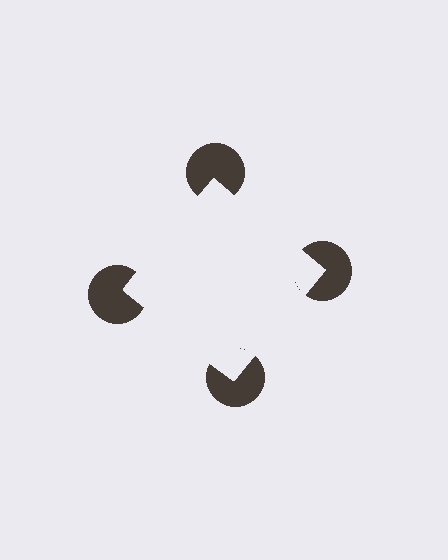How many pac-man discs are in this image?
There are 4 — one at each vertex of the illusory square.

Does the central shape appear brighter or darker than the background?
It typically appears slightly brighter than the background, even though no actual brightness change is drawn.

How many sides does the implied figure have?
4 sides.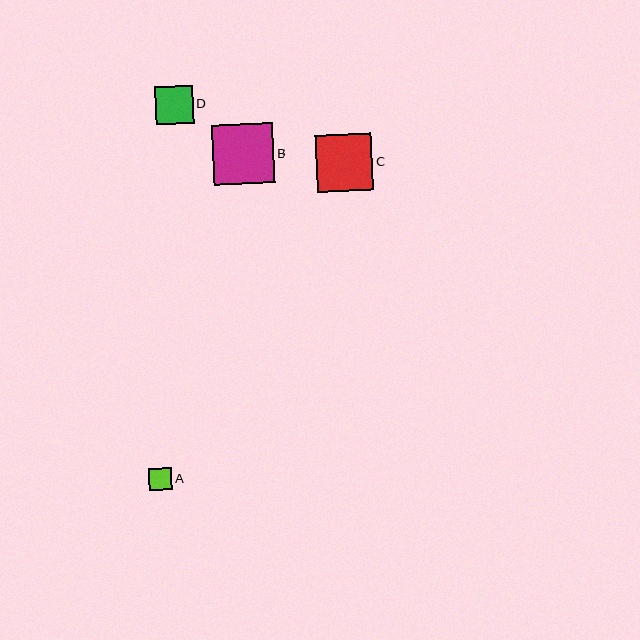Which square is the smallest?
Square A is the smallest with a size of approximately 23 pixels.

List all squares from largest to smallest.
From largest to smallest: B, C, D, A.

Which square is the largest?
Square B is the largest with a size of approximately 61 pixels.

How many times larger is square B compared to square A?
Square B is approximately 2.7 times the size of square A.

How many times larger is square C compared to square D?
Square C is approximately 1.5 times the size of square D.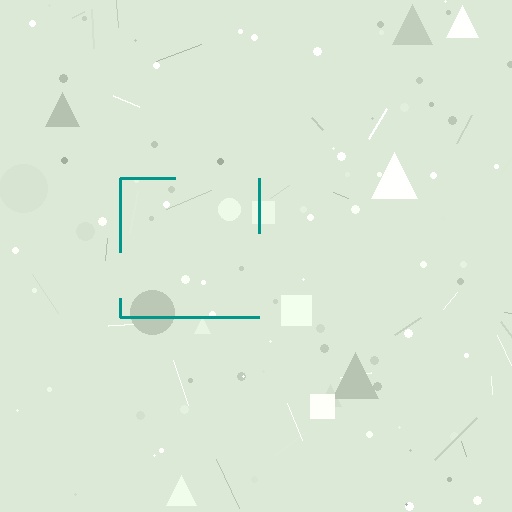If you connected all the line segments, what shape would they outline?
They would outline a square.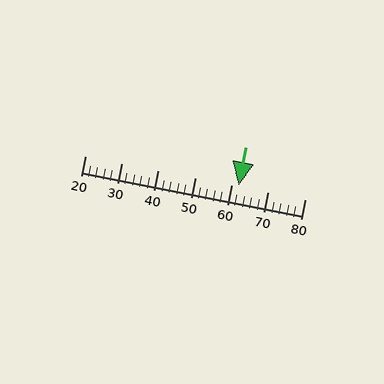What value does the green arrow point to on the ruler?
The green arrow points to approximately 62.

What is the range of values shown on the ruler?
The ruler shows values from 20 to 80.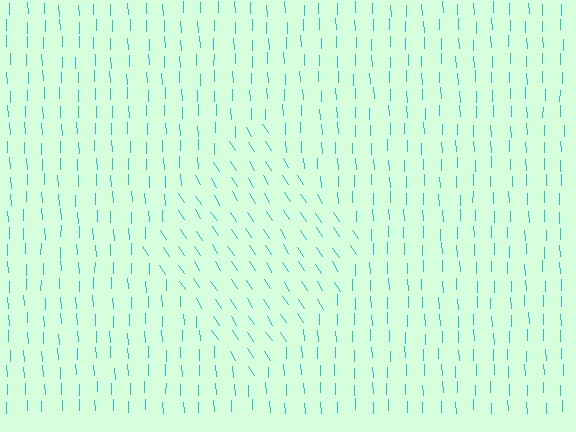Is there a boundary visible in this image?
Yes, there is a texture boundary formed by a change in line orientation.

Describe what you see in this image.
The image is filled with small cyan line segments. A diamond region in the image has lines oriented differently from the surrounding lines, creating a visible texture boundary.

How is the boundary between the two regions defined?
The boundary is defined purely by a change in line orientation (approximately 31 degrees difference). All lines are the same color and thickness.